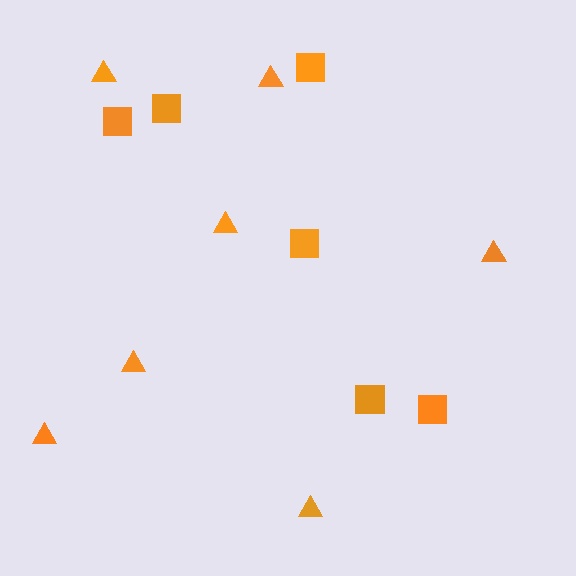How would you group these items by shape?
There are 2 groups: one group of triangles (7) and one group of squares (6).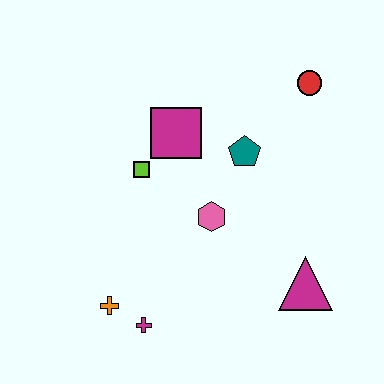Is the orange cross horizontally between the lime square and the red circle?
No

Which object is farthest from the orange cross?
The red circle is farthest from the orange cross.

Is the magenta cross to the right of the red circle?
No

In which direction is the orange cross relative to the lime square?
The orange cross is below the lime square.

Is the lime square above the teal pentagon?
No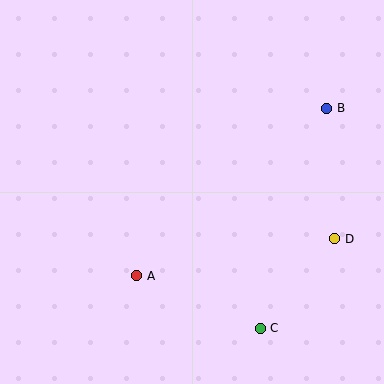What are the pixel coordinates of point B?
Point B is at (327, 108).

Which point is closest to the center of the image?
Point A at (137, 276) is closest to the center.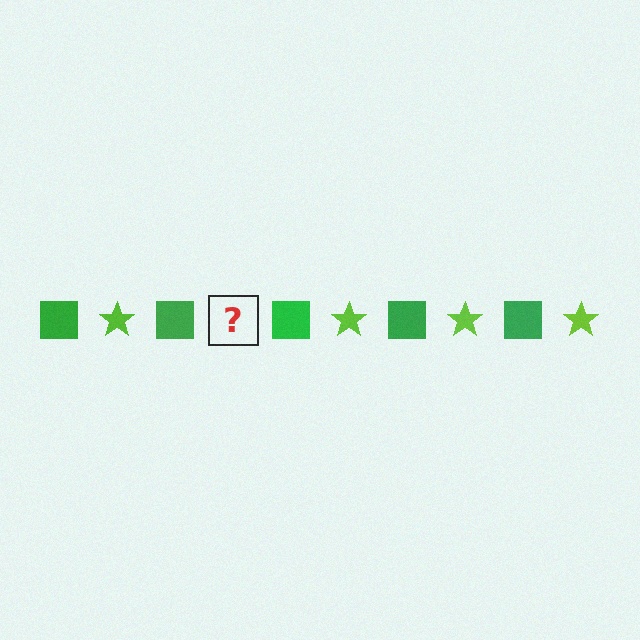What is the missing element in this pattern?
The missing element is a lime star.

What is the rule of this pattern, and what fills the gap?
The rule is that the pattern alternates between green square and lime star. The gap should be filled with a lime star.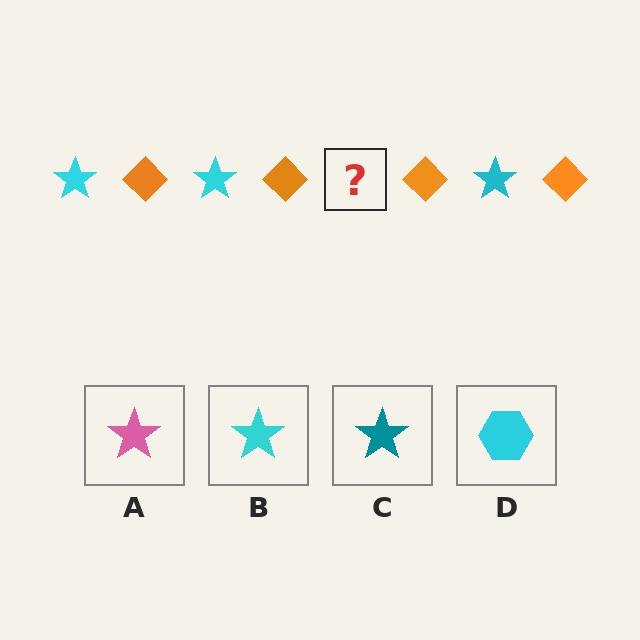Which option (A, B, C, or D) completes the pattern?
B.